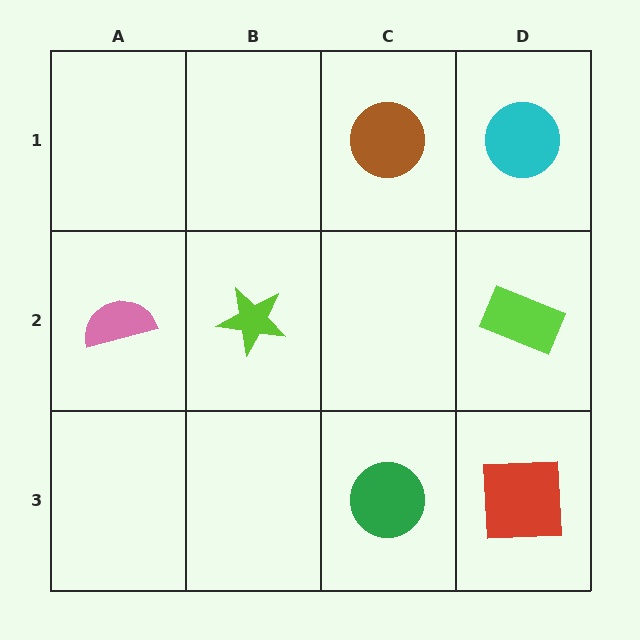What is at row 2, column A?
A pink semicircle.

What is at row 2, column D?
A lime rectangle.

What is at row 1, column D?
A cyan circle.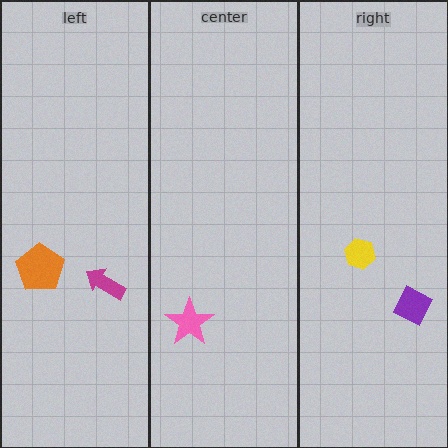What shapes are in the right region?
The purple diamond, the yellow hexagon.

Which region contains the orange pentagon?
The left region.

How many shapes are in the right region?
2.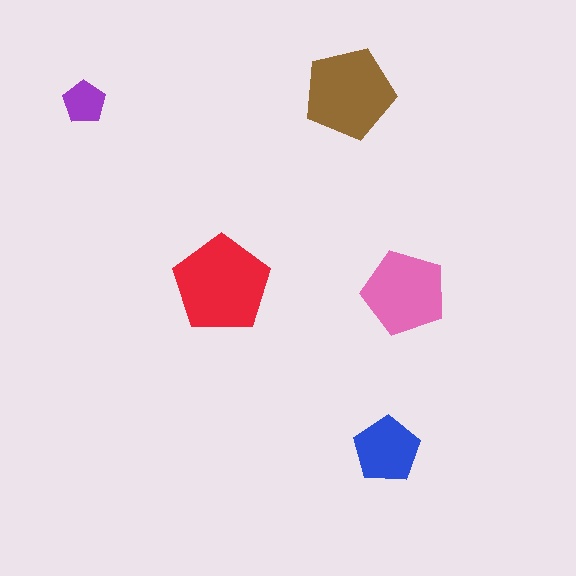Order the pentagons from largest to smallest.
the red one, the brown one, the pink one, the blue one, the purple one.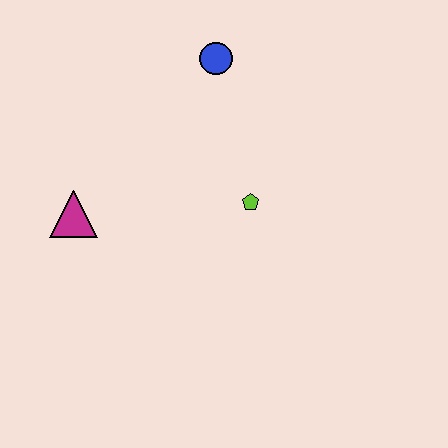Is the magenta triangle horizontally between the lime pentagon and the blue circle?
No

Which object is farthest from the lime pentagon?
The magenta triangle is farthest from the lime pentagon.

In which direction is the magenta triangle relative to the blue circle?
The magenta triangle is below the blue circle.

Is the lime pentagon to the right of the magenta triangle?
Yes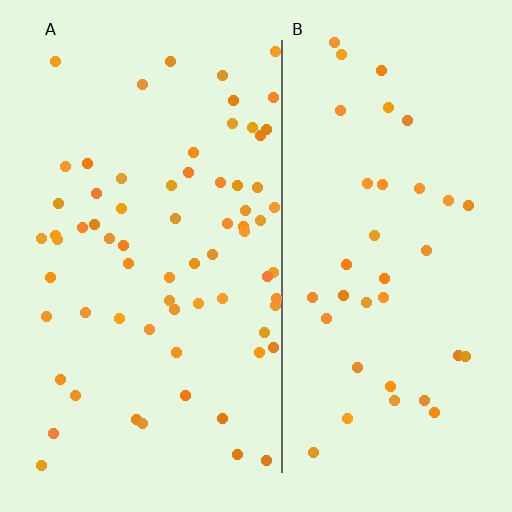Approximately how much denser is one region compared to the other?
Approximately 1.8× — region A over region B.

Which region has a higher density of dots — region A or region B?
A (the left).